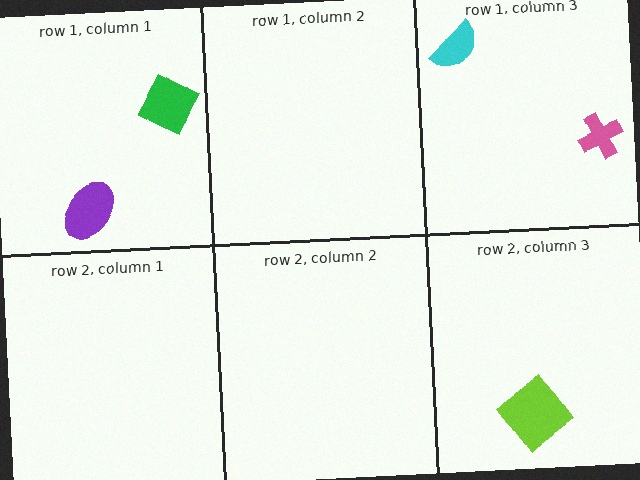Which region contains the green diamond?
The row 1, column 1 region.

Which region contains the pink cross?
The row 1, column 3 region.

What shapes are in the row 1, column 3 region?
The pink cross, the cyan semicircle.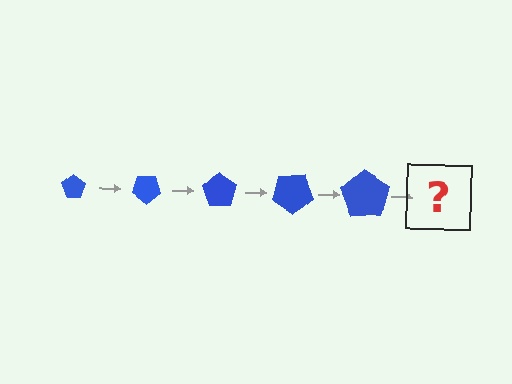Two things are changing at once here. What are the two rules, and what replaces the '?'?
The two rules are that the pentagon grows larger each step and it rotates 35 degrees each step. The '?' should be a pentagon, larger than the previous one and rotated 175 degrees from the start.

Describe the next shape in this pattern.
It should be a pentagon, larger than the previous one and rotated 175 degrees from the start.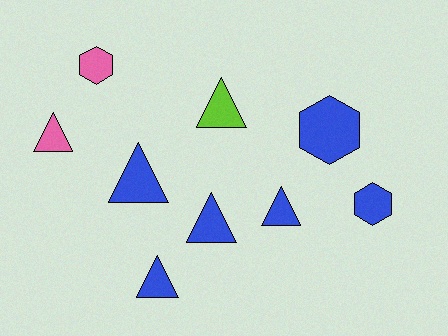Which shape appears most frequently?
Triangle, with 6 objects.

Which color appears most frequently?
Blue, with 6 objects.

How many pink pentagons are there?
There are no pink pentagons.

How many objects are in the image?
There are 9 objects.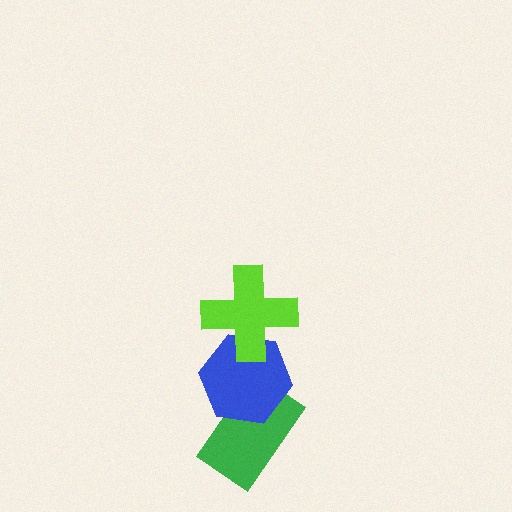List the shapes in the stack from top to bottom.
From top to bottom: the lime cross, the blue hexagon, the green rectangle.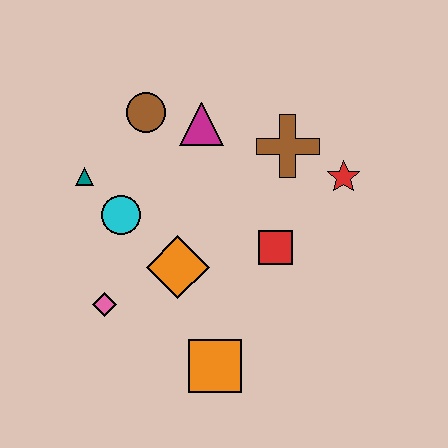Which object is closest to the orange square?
The orange diamond is closest to the orange square.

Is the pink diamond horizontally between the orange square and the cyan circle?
No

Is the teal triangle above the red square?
Yes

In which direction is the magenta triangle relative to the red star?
The magenta triangle is to the left of the red star.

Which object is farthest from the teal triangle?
The red star is farthest from the teal triangle.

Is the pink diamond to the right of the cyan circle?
No